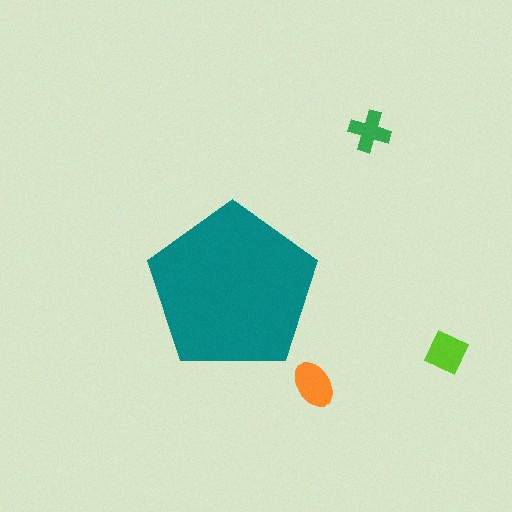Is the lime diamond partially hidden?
No, the lime diamond is fully visible.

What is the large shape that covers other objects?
A teal pentagon.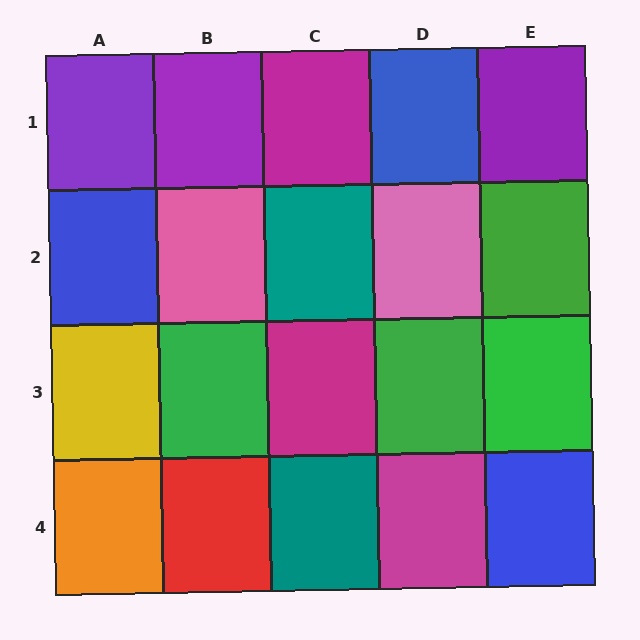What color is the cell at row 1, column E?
Purple.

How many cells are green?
4 cells are green.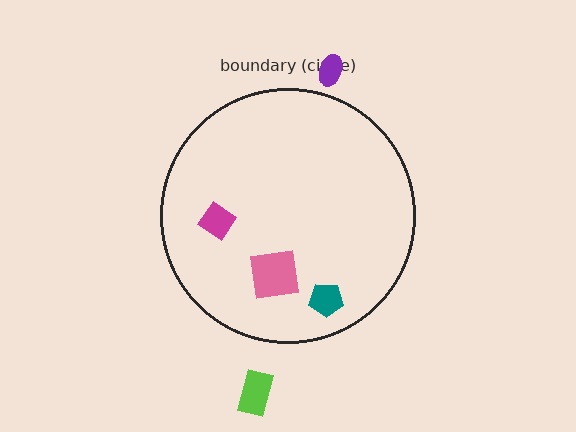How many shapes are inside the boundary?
3 inside, 2 outside.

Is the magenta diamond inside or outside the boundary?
Inside.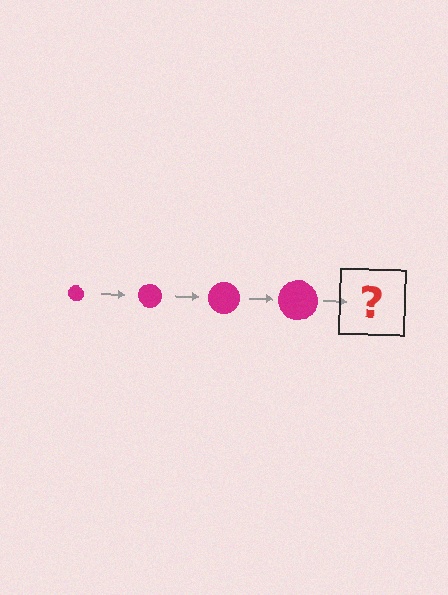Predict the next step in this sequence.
The next step is a magenta circle, larger than the previous one.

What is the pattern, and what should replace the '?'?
The pattern is that the circle gets progressively larger each step. The '?' should be a magenta circle, larger than the previous one.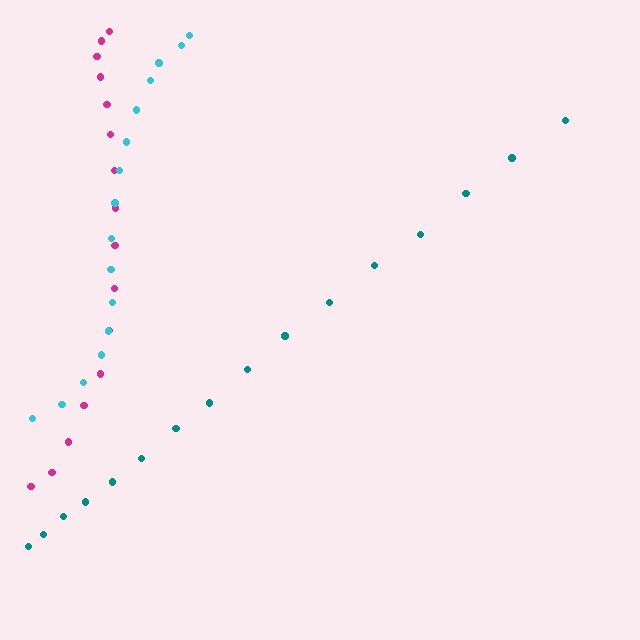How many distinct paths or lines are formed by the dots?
There are 3 distinct paths.